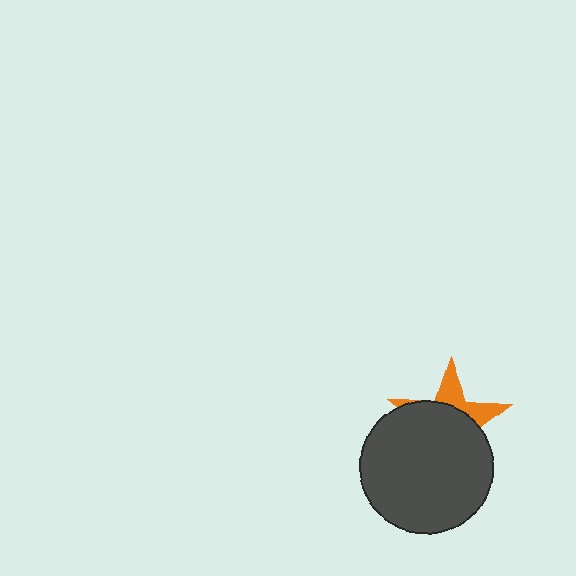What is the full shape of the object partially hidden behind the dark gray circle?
The partially hidden object is an orange star.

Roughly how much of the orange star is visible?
A small part of it is visible (roughly 31%).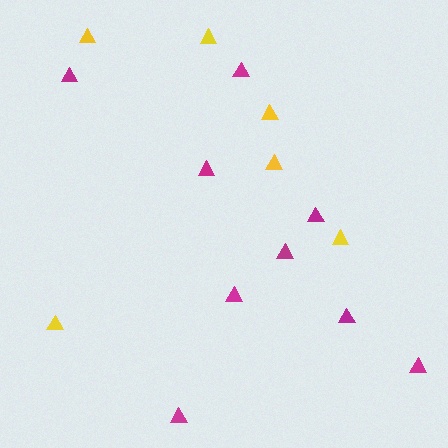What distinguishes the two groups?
There are 2 groups: one group of magenta triangles (9) and one group of yellow triangles (6).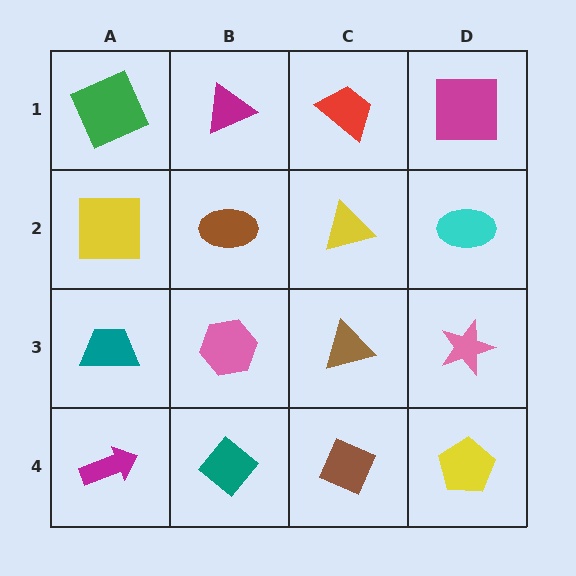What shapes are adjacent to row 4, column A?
A teal trapezoid (row 3, column A), a teal diamond (row 4, column B).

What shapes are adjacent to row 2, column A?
A green square (row 1, column A), a teal trapezoid (row 3, column A), a brown ellipse (row 2, column B).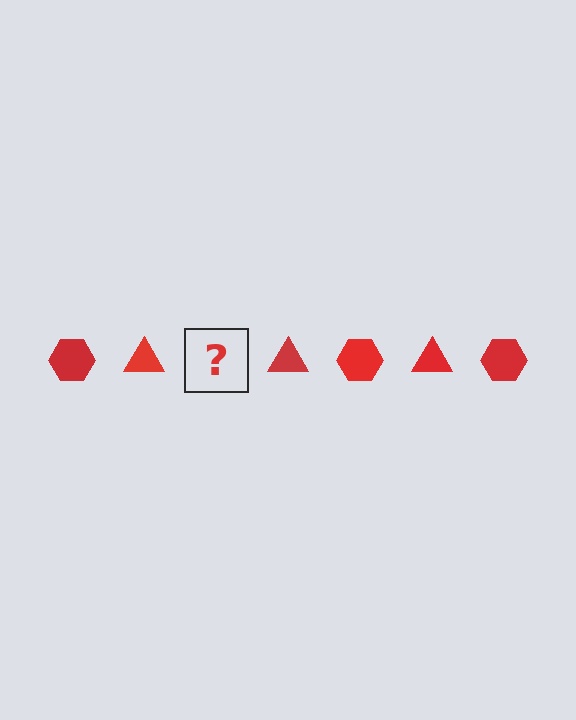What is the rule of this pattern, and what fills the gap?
The rule is that the pattern cycles through hexagon, triangle shapes in red. The gap should be filled with a red hexagon.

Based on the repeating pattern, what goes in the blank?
The blank should be a red hexagon.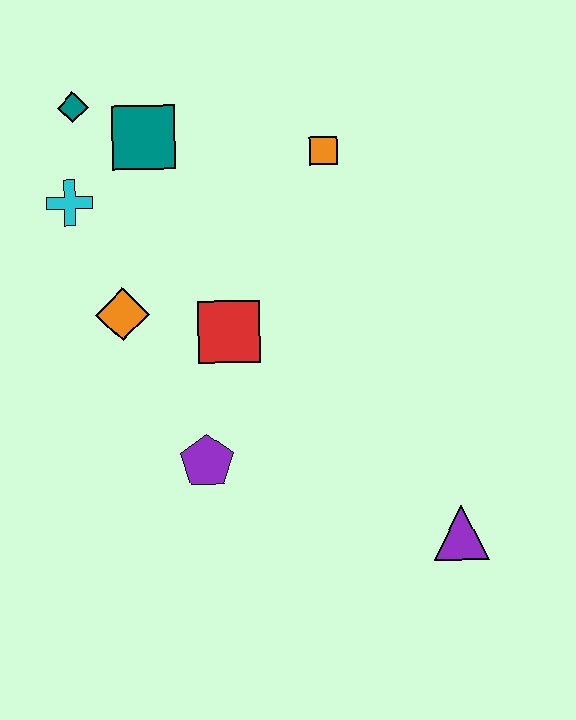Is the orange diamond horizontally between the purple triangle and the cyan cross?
Yes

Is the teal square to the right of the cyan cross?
Yes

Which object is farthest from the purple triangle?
The teal diamond is farthest from the purple triangle.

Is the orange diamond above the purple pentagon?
Yes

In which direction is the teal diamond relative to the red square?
The teal diamond is above the red square.